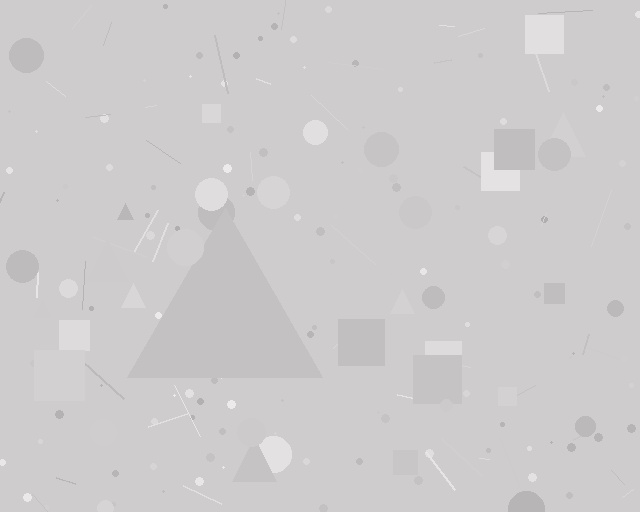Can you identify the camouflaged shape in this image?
The camouflaged shape is a triangle.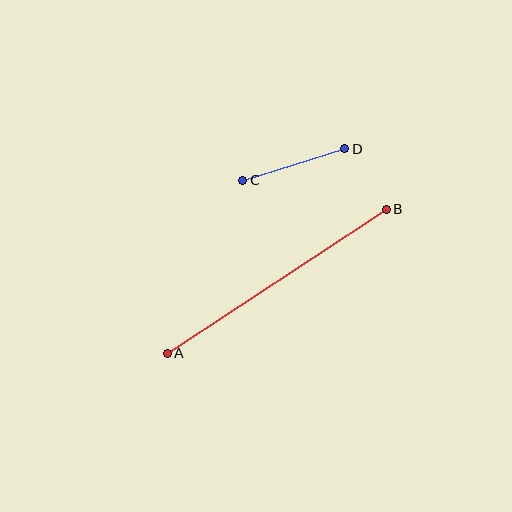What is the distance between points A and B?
The distance is approximately 262 pixels.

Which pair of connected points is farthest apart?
Points A and B are farthest apart.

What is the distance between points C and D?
The distance is approximately 107 pixels.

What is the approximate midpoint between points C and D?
The midpoint is at approximately (294, 164) pixels.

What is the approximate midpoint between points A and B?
The midpoint is at approximately (277, 281) pixels.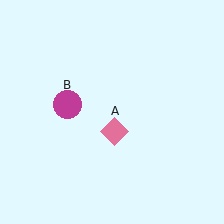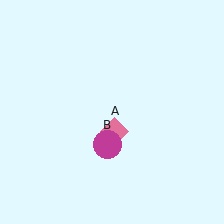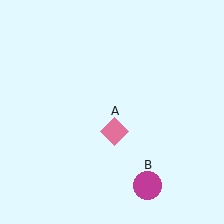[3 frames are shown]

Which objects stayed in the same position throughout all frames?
Pink diamond (object A) remained stationary.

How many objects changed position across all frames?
1 object changed position: magenta circle (object B).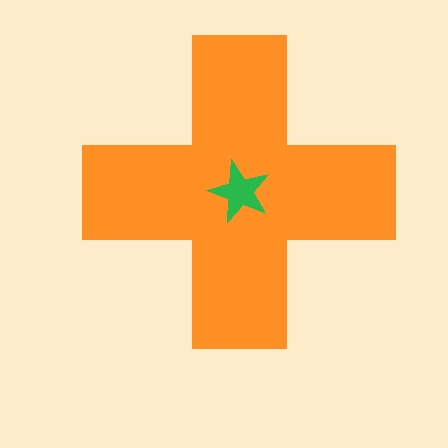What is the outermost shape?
The orange cross.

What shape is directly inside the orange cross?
The green star.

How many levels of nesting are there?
2.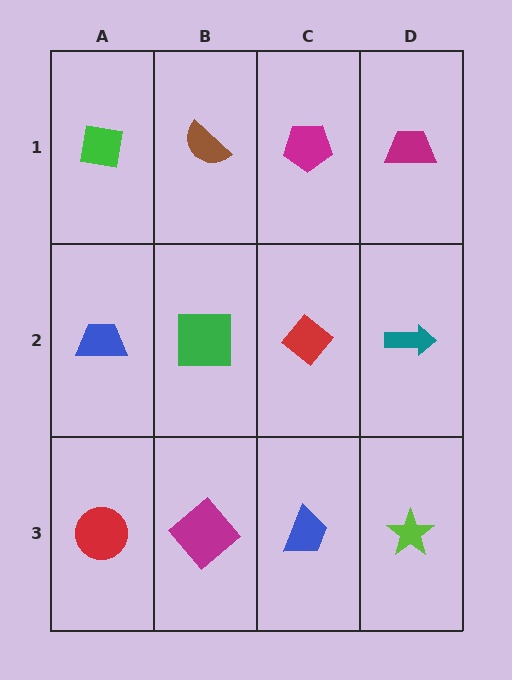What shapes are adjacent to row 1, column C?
A red diamond (row 2, column C), a brown semicircle (row 1, column B), a magenta trapezoid (row 1, column D).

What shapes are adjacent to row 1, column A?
A blue trapezoid (row 2, column A), a brown semicircle (row 1, column B).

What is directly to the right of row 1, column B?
A magenta pentagon.